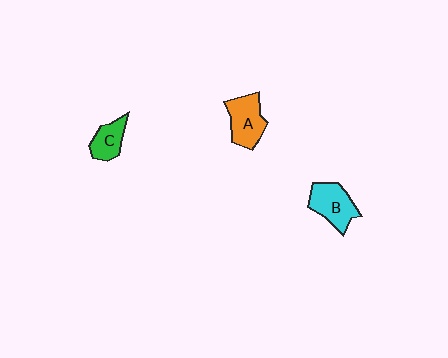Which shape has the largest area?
Shape B (cyan).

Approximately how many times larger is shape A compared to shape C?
Approximately 1.4 times.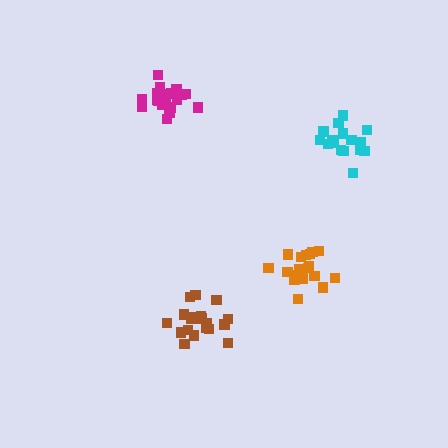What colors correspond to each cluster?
The clusters are colored: cyan, brown, orange, magenta.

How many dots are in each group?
Group 1: 16 dots, Group 2: 19 dots, Group 3: 18 dots, Group 4: 21 dots (74 total).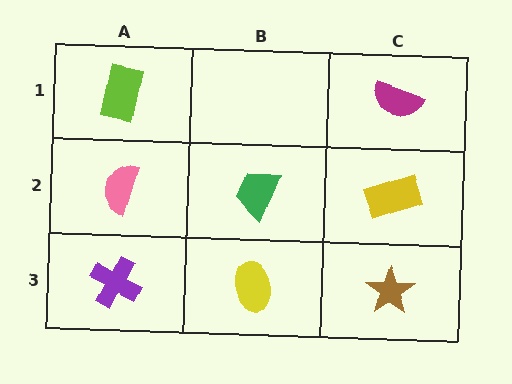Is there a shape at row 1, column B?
No, that cell is empty.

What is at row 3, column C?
A brown star.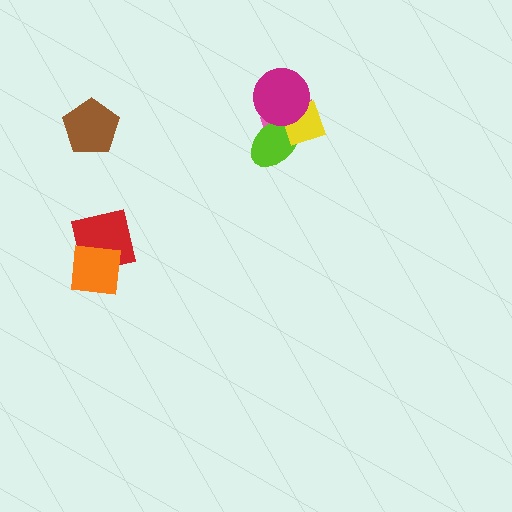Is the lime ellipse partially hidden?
Yes, it is partially covered by another shape.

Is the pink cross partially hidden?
Yes, it is partially covered by another shape.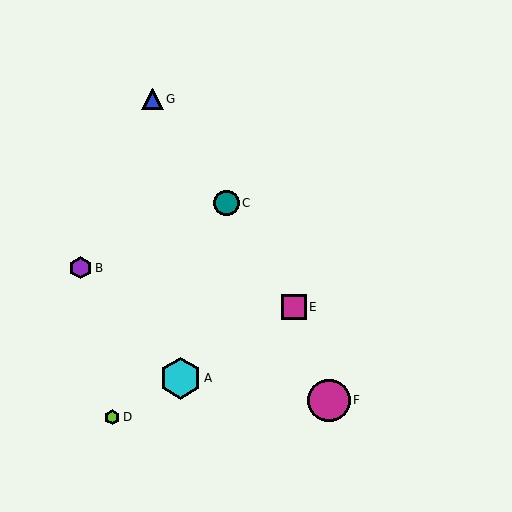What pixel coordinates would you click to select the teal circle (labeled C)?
Click at (227, 203) to select the teal circle C.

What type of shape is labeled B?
Shape B is a purple hexagon.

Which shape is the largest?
The magenta circle (labeled F) is the largest.